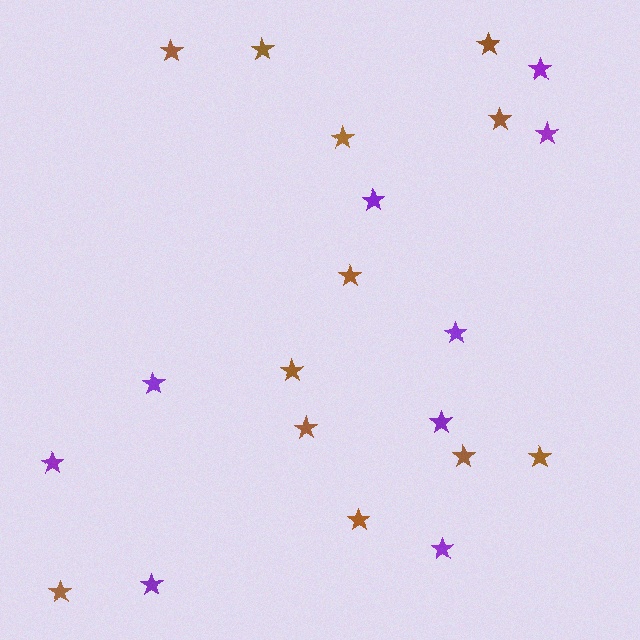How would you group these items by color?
There are 2 groups: one group of purple stars (9) and one group of brown stars (12).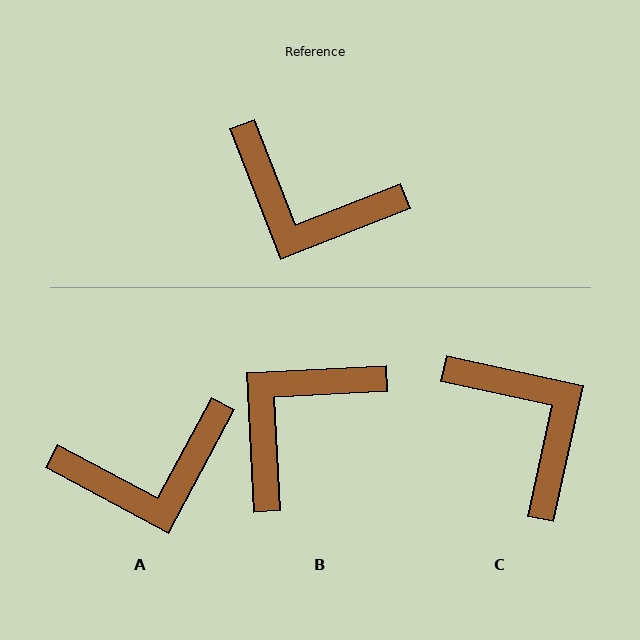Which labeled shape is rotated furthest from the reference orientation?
C, about 147 degrees away.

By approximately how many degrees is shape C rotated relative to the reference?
Approximately 147 degrees counter-clockwise.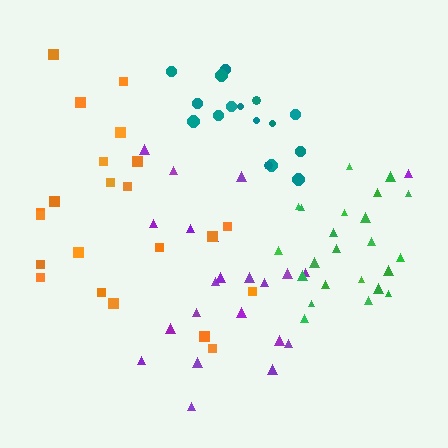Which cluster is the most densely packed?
Green.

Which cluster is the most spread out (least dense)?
Purple.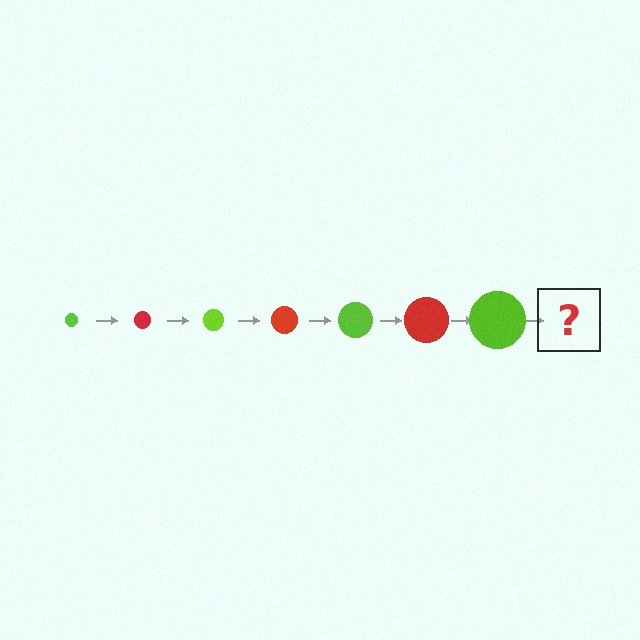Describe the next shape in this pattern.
It should be a red circle, larger than the previous one.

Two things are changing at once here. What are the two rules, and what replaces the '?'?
The two rules are that the circle grows larger each step and the color cycles through lime and red. The '?' should be a red circle, larger than the previous one.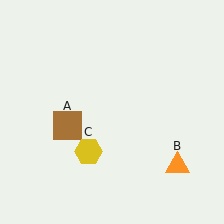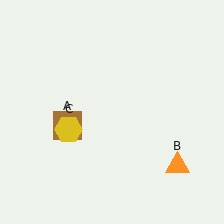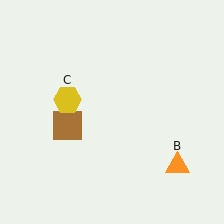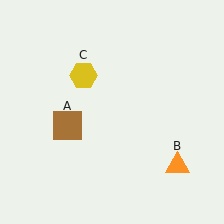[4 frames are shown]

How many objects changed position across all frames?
1 object changed position: yellow hexagon (object C).